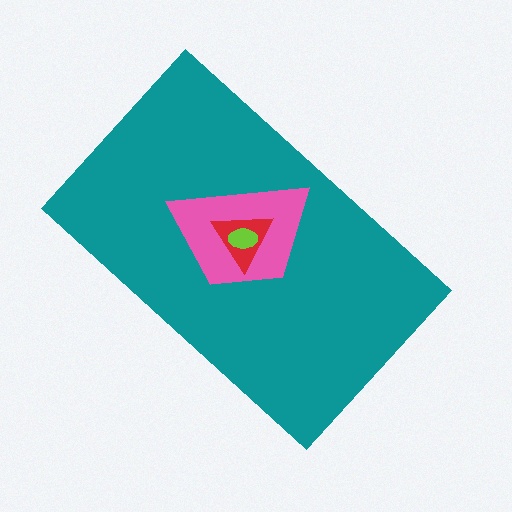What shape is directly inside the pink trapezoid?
The red triangle.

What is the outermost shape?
The teal rectangle.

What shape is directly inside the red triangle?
The lime ellipse.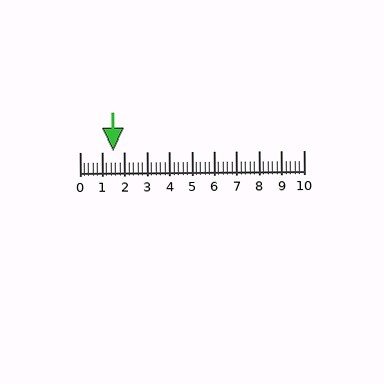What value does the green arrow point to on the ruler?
The green arrow points to approximately 1.5.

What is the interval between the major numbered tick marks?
The major tick marks are spaced 1 units apart.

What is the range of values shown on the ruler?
The ruler shows values from 0 to 10.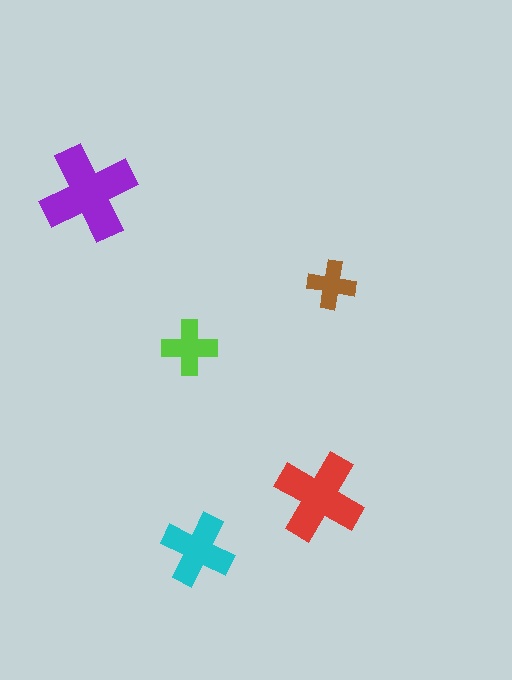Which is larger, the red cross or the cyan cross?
The red one.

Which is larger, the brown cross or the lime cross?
The lime one.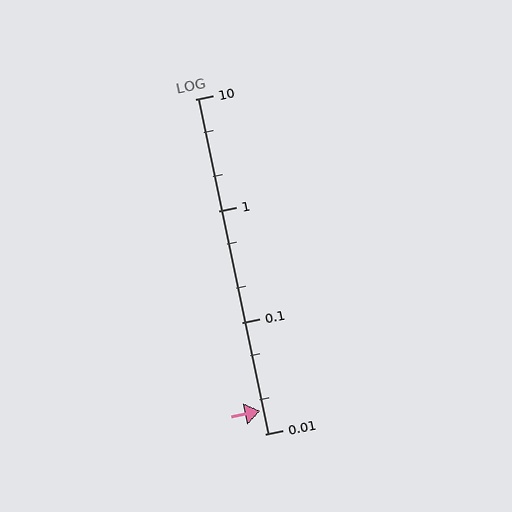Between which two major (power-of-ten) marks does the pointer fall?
The pointer is between 0.01 and 0.1.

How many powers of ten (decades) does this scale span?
The scale spans 3 decades, from 0.01 to 10.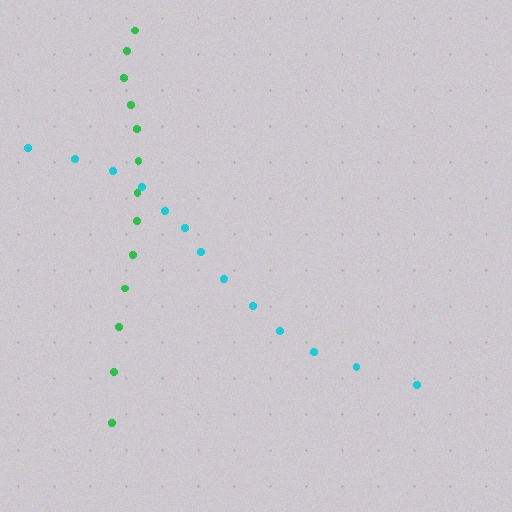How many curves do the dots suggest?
There are 2 distinct paths.